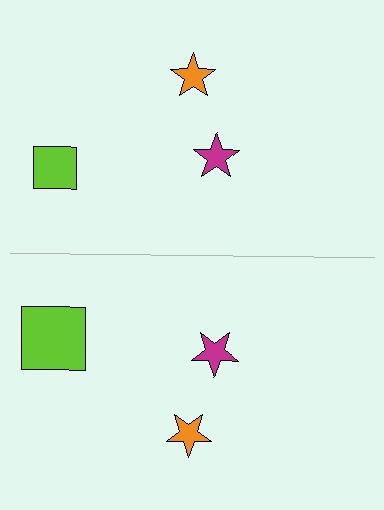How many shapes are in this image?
There are 6 shapes in this image.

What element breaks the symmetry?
The lime square on the bottom side has a different size than its mirror counterpart.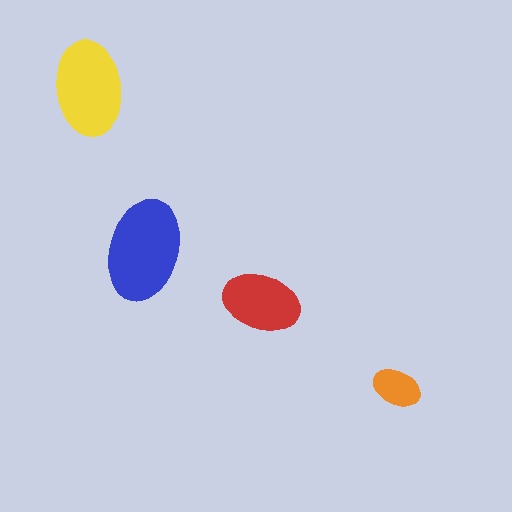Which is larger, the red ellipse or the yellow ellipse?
The yellow one.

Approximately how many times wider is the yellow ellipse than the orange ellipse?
About 2 times wider.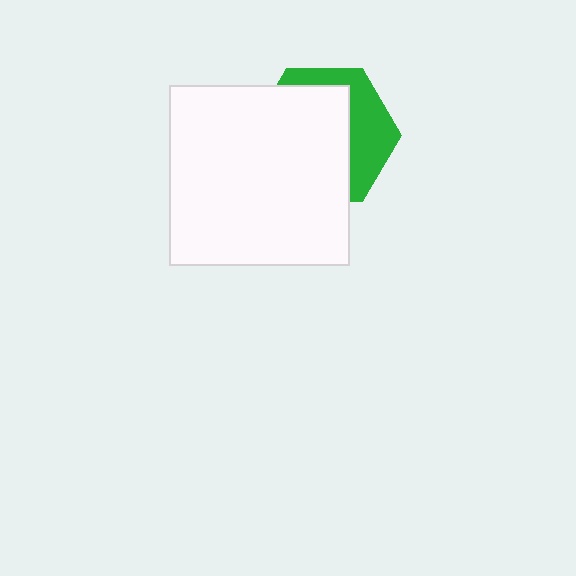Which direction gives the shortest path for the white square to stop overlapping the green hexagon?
Moving toward the lower-left gives the shortest separation.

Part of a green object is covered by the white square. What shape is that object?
It is a hexagon.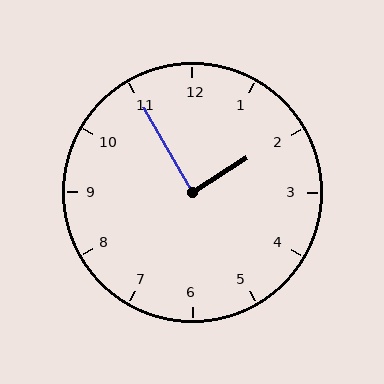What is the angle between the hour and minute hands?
Approximately 88 degrees.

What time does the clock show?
1:55.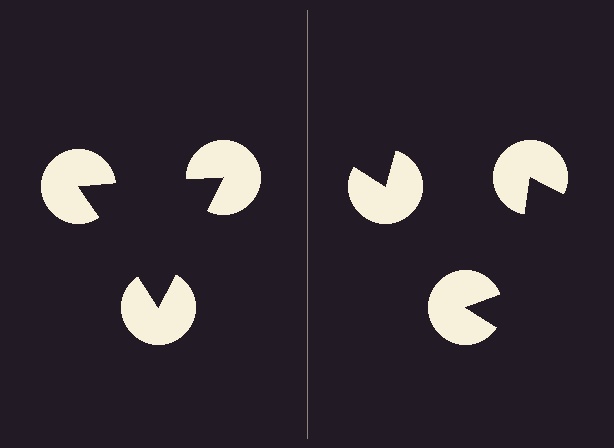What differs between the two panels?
The pac-man discs are positioned identically on both sides; only the wedge orientations differ. On the left they align to a triangle; on the right they are misaligned.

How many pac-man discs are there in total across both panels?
6 — 3 on each side.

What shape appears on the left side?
An illusory triangle.